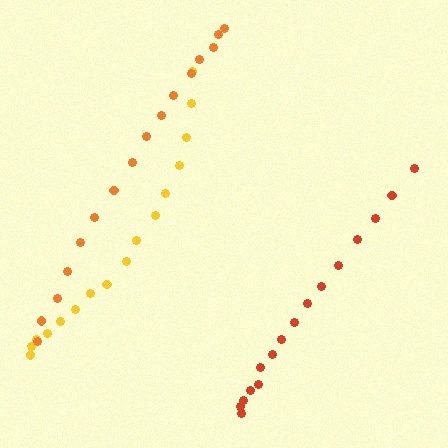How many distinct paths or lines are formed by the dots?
There are 3 distinct paths.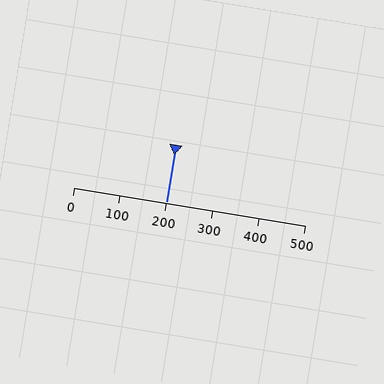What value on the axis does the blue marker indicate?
The marker indicates approximately 200.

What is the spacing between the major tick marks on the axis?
The major ticks are spaced 100 apart.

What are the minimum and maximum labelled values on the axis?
The axis runs from 0 to 500.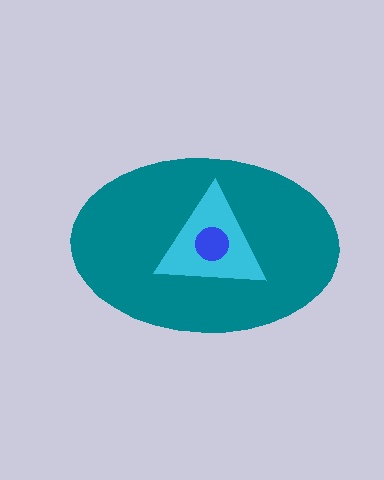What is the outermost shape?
The teal ellipse.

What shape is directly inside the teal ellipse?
The cyan triangle.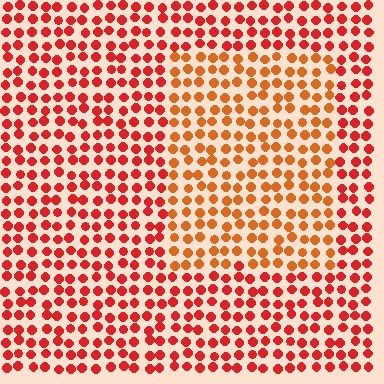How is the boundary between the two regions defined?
The boundary is defined purely by a slight shift in hue (about 26 degrees). Spacing, size, and orientation are identical on both sides.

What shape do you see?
I see a rectangle.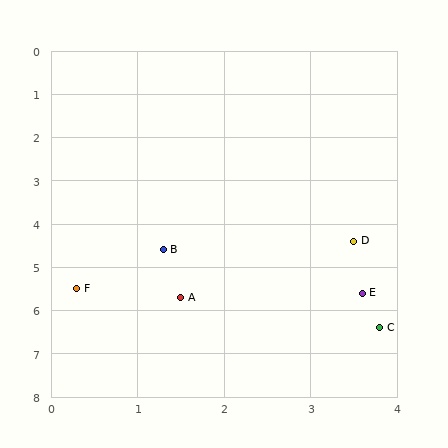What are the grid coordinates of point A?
Point A is at approximately (1.5, 5.7).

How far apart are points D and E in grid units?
Points D and E are about 1.2 grid units apart.